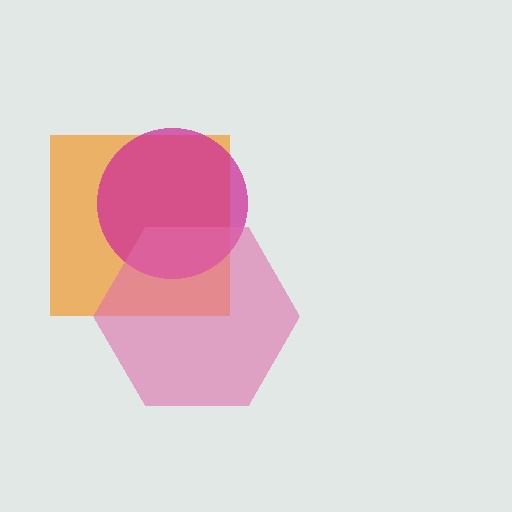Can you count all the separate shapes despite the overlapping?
Yes, there are 3 separate shapes.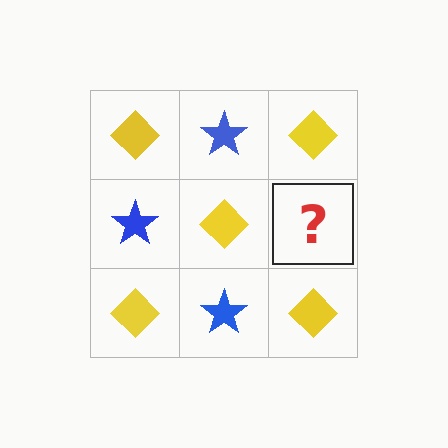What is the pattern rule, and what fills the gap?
The rule is that it alternates yellow diamond and blue star in a checkerboard pattern. The gap should be filled with a blue star.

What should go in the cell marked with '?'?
The missing cell should contain a blue star.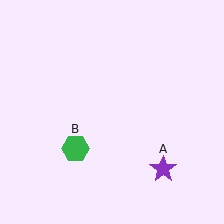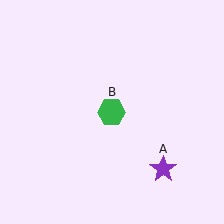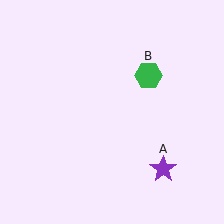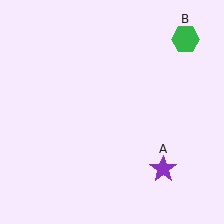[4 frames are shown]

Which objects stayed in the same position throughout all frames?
Purple star (object A) remained stationary.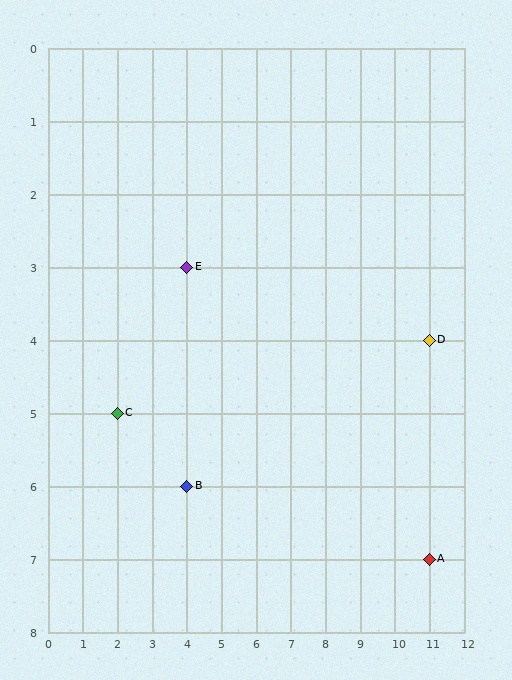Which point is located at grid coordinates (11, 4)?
Point D is at (11, 4).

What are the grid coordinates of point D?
Point D is at grid coordinates (11, 4).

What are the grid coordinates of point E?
Point E is at grid coordinates (4, 3).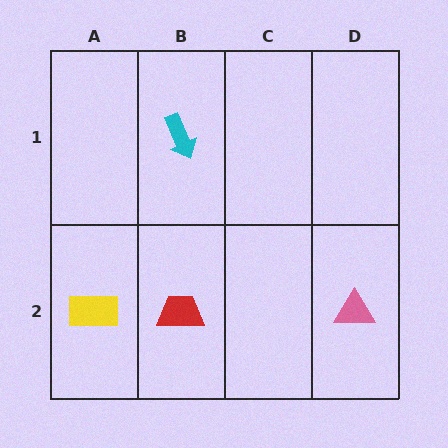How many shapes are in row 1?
1 shape.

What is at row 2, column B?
A red trapezoid.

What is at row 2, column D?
A pink triangle.